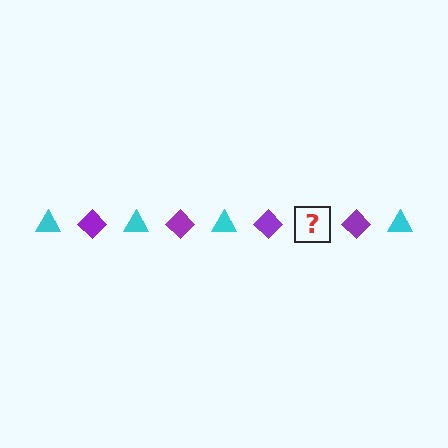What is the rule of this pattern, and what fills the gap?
The rule is that the pattern alternates between cyan triangle and purple diamond. The gap should be filled with a cyan triangle.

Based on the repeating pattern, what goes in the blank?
The blank should be a cyan triangle.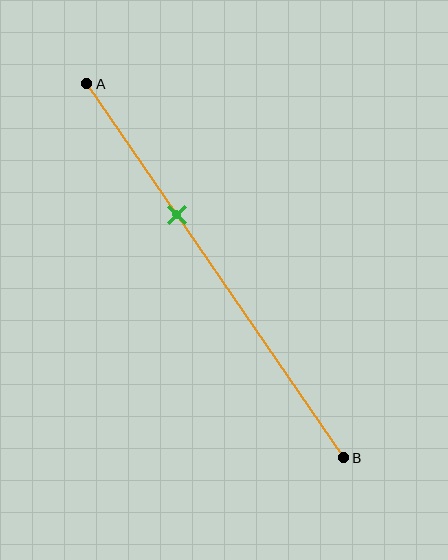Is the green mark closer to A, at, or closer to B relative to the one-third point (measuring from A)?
The green mark is approximately at the one-third point of segment AB.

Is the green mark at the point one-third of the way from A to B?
Yes, the mark is approximately at the one-third point.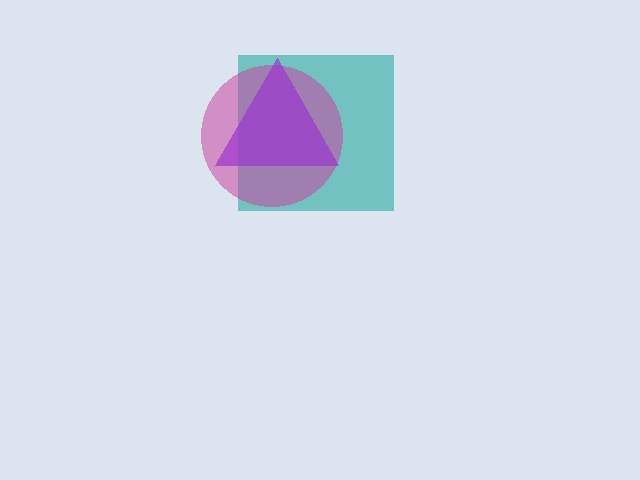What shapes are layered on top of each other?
The layered shapes are: a teal square, a magenta circle, a purple triangle.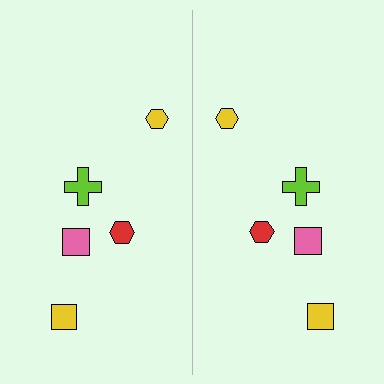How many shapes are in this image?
There are 10 shapes in this image.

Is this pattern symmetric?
Yes, this pattern has bilateral (reflection) symmetry.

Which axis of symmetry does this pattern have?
The pattern has a vertical axis of symmetry running through the center of the image.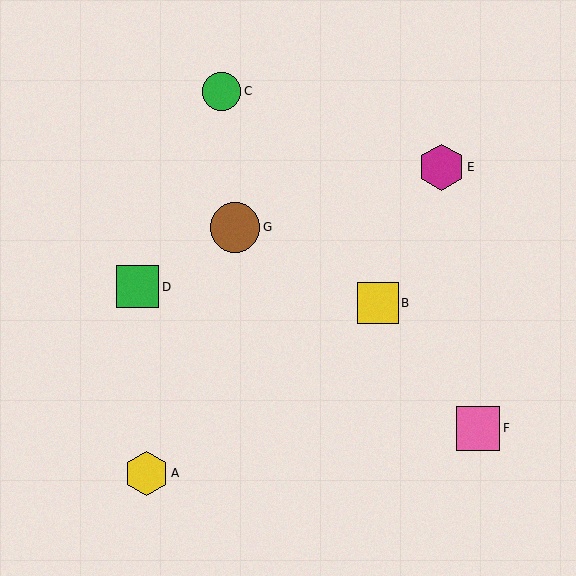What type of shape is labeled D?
Shape D is a green square.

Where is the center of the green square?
The center of the green square is at (138, 287).